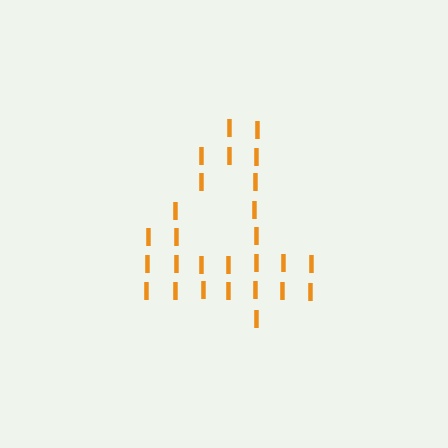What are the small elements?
The small elements are letter I's.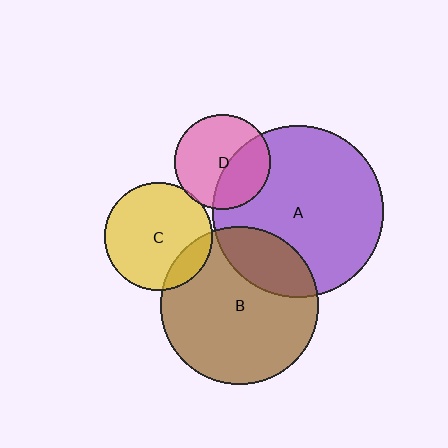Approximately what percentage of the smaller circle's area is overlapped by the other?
Approximately 25%.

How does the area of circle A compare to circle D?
Approximately 3.2 times.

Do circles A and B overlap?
Yes.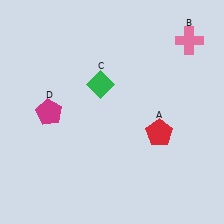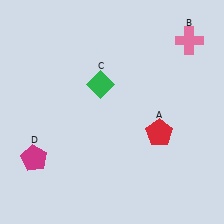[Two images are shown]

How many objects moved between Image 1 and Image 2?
1 object moved between the two images.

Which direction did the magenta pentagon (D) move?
The magenta pentagon (D) moved down.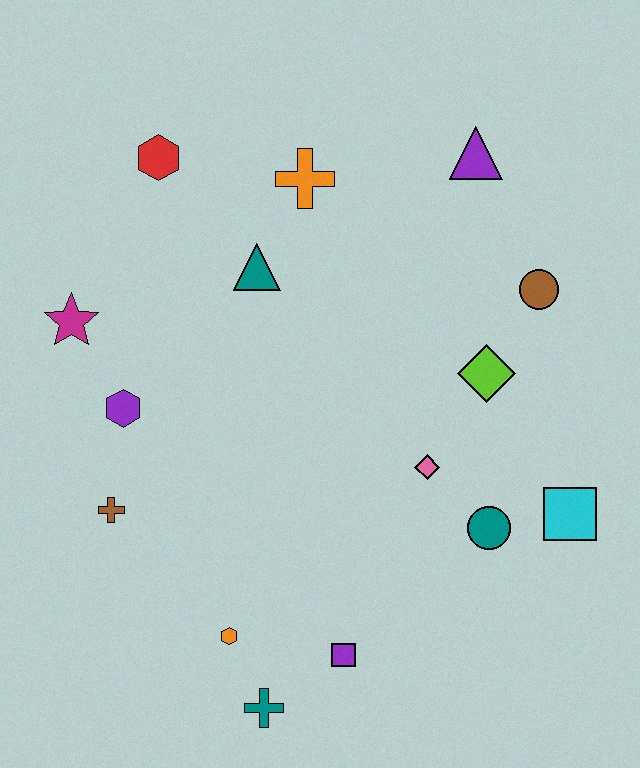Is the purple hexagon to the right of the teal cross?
No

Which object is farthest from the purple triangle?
The teal cross is farthest from the purple triangle.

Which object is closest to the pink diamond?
The teal circle is closest to the pink diamond.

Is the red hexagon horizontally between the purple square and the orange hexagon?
No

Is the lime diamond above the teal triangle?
No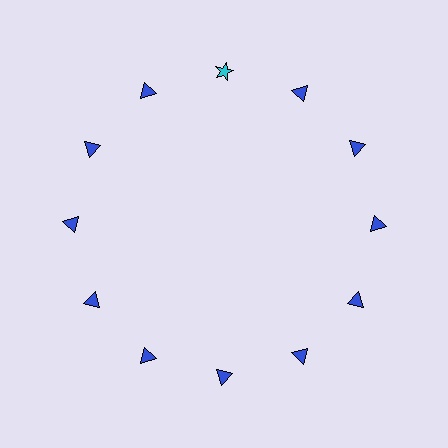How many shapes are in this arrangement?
There are 12 shapes arranged in a ring pattern.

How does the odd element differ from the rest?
It differs in both color (cyan instead of blue) and shape (star instead of triangle).